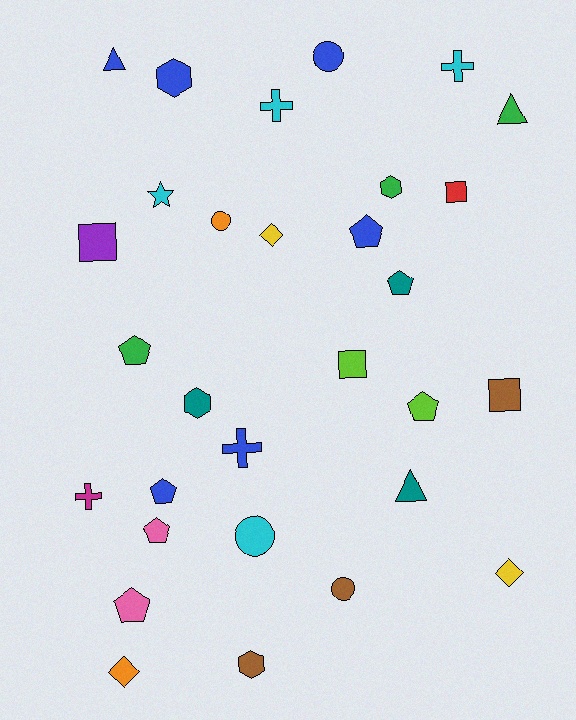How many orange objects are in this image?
There are 2 orange objects.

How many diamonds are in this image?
There are 3 diamonds.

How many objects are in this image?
There are 30 objects.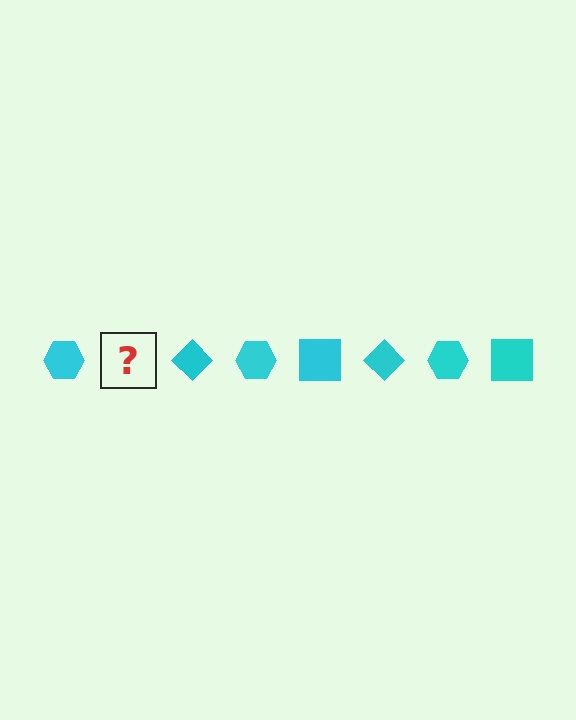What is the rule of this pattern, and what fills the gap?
The rule is that the pattern cycles through hexagon, square, diamond shapes in cyan. The gap should be filled with a cyan square.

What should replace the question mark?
The question mark should be replaced with a cyan square.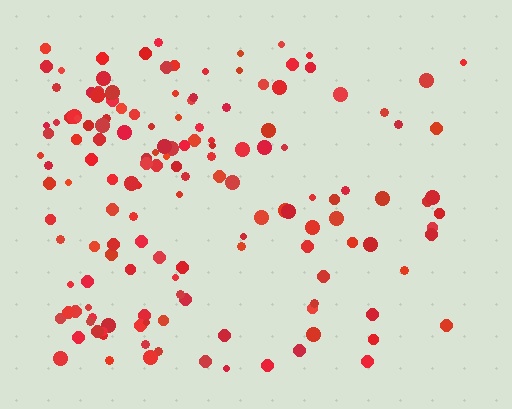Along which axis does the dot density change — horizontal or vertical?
Horizontal.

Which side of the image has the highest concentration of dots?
The left.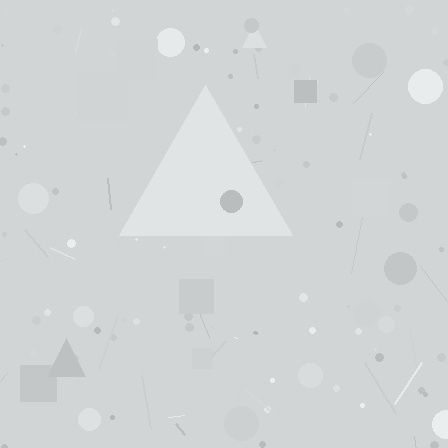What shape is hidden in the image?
A triangle is hidden in the image.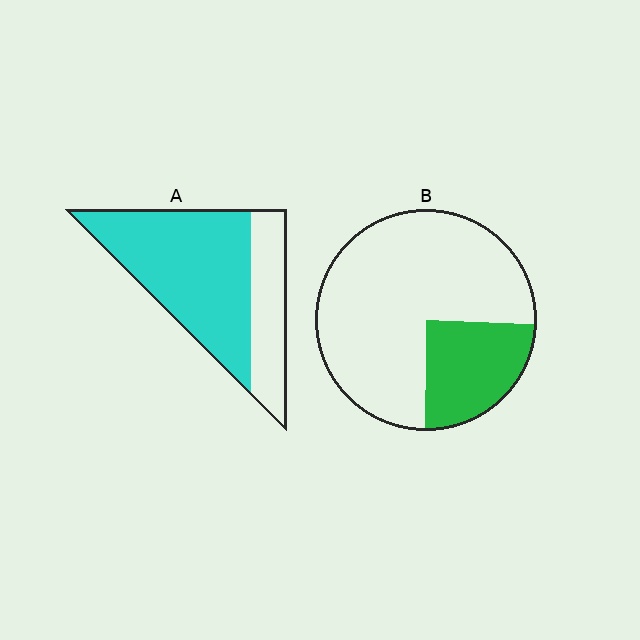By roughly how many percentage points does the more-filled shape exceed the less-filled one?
By roughly 45 percentage points (A over B).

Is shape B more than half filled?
No.